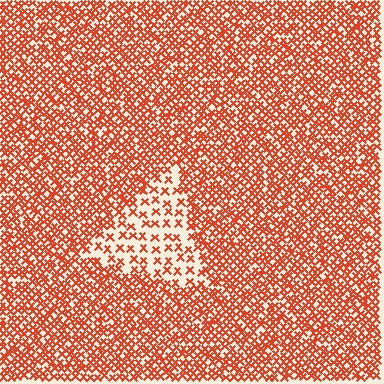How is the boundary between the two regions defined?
The boundary is defined by a change in element density (approximately 2.6x ratio). All elements are the same color, size, and shape.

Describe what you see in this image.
The image contains small red elements arranged at two different densities. A triangle-shaped region is visible where the elements are less densely packed than the surrounding area.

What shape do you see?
I see a triangle.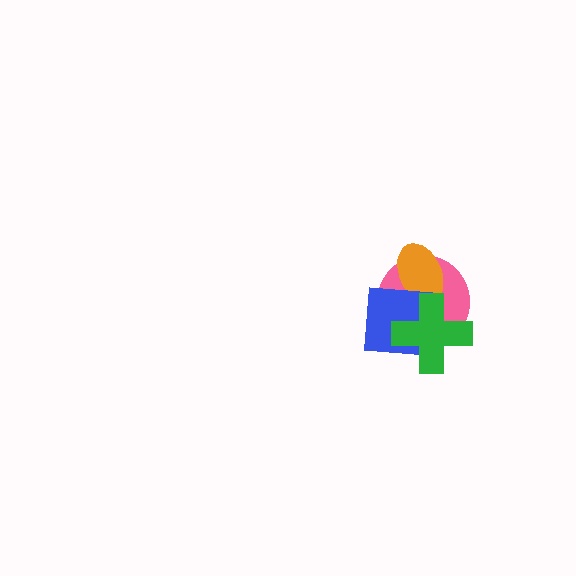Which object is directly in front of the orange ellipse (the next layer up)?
The blue square is directly in front of the orange ellipse.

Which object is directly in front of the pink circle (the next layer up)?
The orange ellipse is directly in front of the pink circle.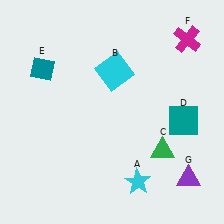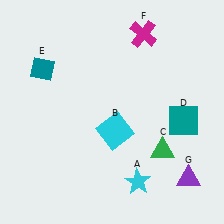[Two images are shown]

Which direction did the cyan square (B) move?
The cyan square (B) moved down.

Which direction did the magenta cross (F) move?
The magenta cross (F) moved left.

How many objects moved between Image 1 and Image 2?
2 objects moved between the two images.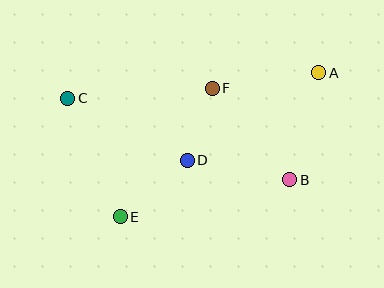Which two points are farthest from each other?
Points A and C are farthest from each other.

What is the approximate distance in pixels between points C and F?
The distance between C and F is approximately 144 pixels.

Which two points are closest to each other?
Points D and F are closest to each other.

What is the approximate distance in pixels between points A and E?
The distance between A and E is approximately 245 pixels.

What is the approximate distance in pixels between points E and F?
The distance between E and F is approximately 158 pixels.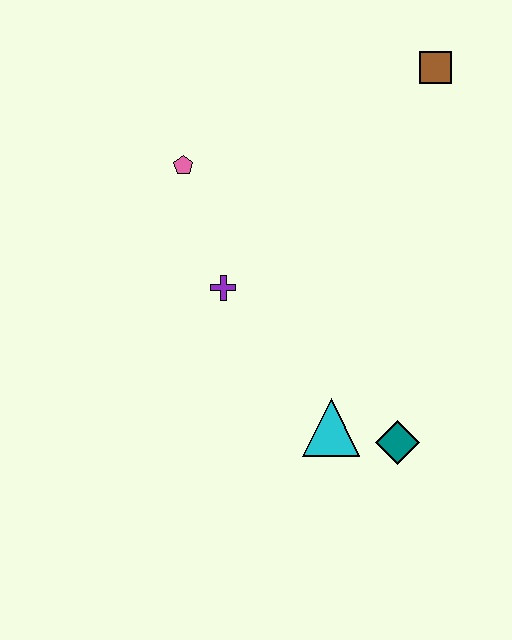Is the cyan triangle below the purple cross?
Yes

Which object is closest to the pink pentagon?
The purple cross is closest to the pink pentagon.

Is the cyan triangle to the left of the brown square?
Yes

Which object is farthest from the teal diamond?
The brown square is farthest from the teal diamond.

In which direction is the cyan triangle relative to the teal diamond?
The cyan triangle is to the left of the teal diamond.